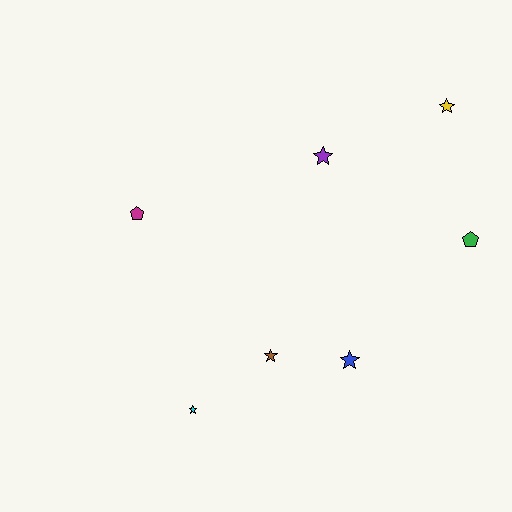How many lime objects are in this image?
There are no lime objects.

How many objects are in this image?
There are 7 objects.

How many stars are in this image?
There are 5 stars.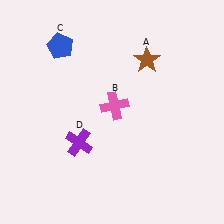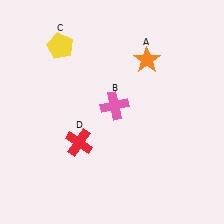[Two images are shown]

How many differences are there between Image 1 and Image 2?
There are 3 differences between the two images.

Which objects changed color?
A changed from brown to orange. C changed from blue to yellow. D changed from purple to red.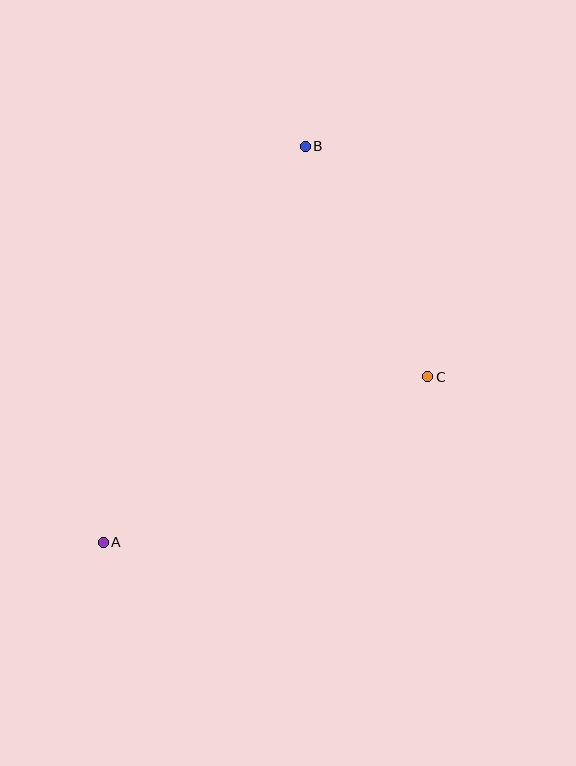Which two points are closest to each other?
Points B and C are closest to each other.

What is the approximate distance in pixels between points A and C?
The distance between A and C is approximately 364 pixels.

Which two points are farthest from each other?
Points A and B are farthest from each other.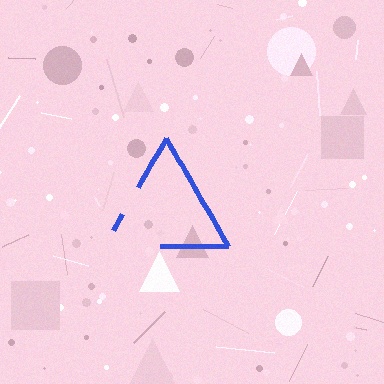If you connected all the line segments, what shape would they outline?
They would outline a triangle.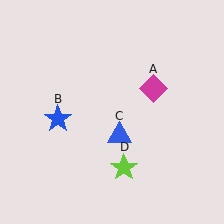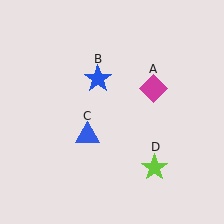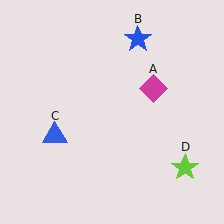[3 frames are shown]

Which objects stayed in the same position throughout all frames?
Magenta diamond (object A) remained stationary.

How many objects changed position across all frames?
3 objects changed position: blue star (object B), blue triangle (object C), lime star (object D).